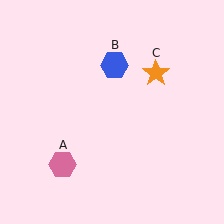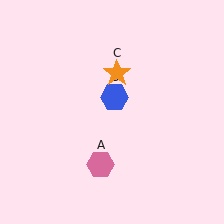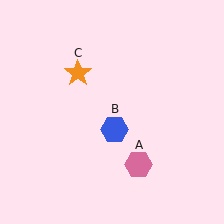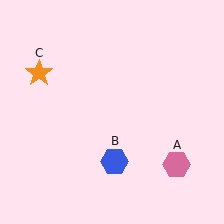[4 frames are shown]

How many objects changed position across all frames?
3 objects changed position: pink hexagon (object A), blue hexagon (object B), orange star (object C).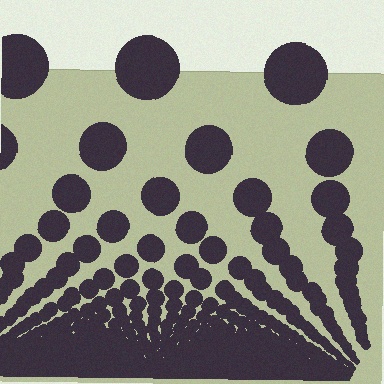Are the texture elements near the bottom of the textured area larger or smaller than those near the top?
Smaller. The gradient is inverted — elements near the bottom are smaller and denser.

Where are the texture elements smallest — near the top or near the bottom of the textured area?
Near the bottom.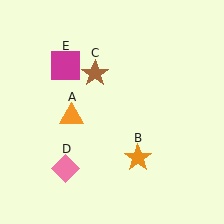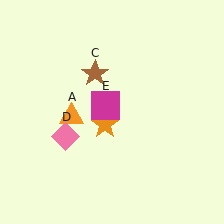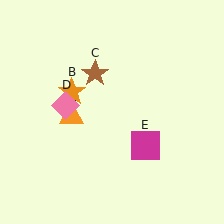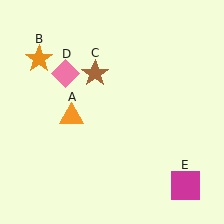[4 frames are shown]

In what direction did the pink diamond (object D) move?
The pink diamond (object D) moved up.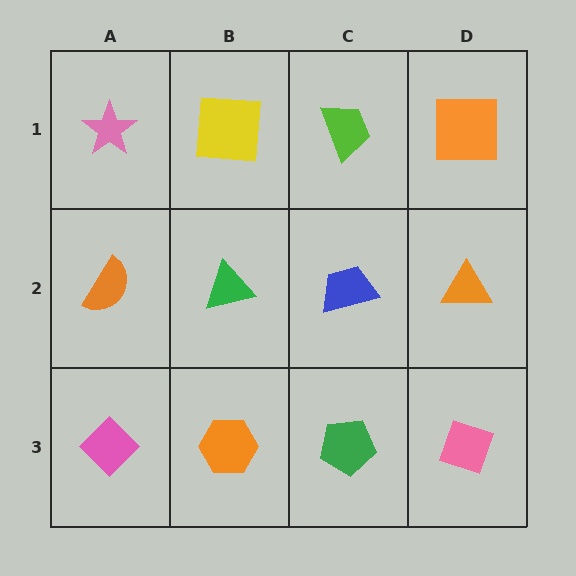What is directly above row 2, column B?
A yellow square.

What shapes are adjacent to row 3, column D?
An orange triangle (row 2, column D), a green pentagon (row 3, column C).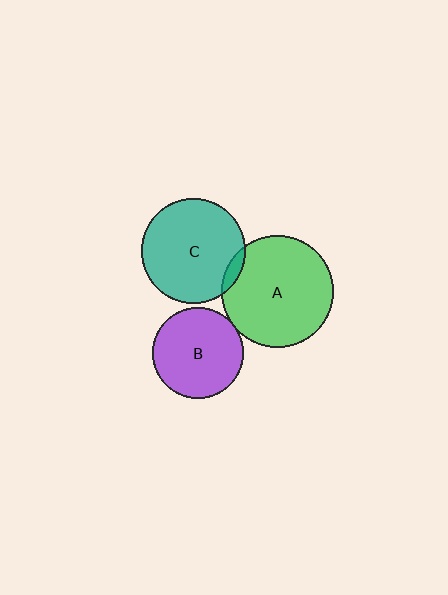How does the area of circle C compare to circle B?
Approximately 1.3 times.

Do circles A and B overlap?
Yes.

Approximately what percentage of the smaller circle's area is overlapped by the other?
Approximately 5%.